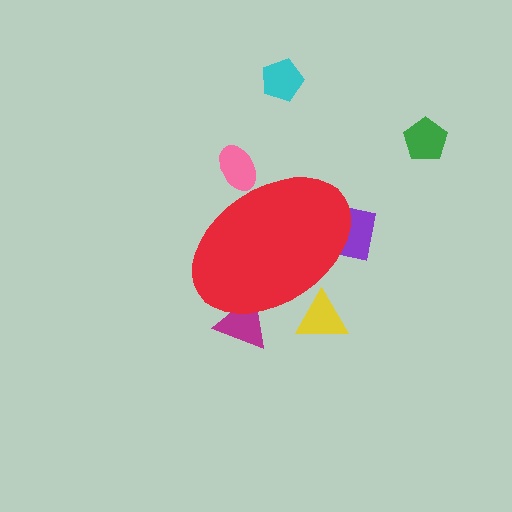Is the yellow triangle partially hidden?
Yes, the yellow triangle is partially hidden behind the red ellipse.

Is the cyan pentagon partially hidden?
No, the cyan pentagon is fully visible.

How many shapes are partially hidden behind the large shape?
4 shapes are partially hidden.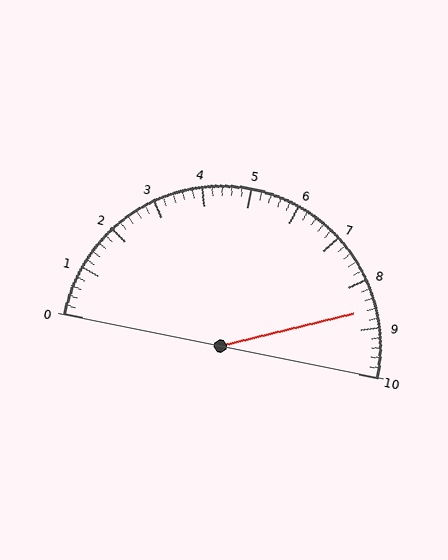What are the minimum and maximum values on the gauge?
The gauge ranges from 0 to 10.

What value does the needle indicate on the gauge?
The needle indicates approximately 8.6.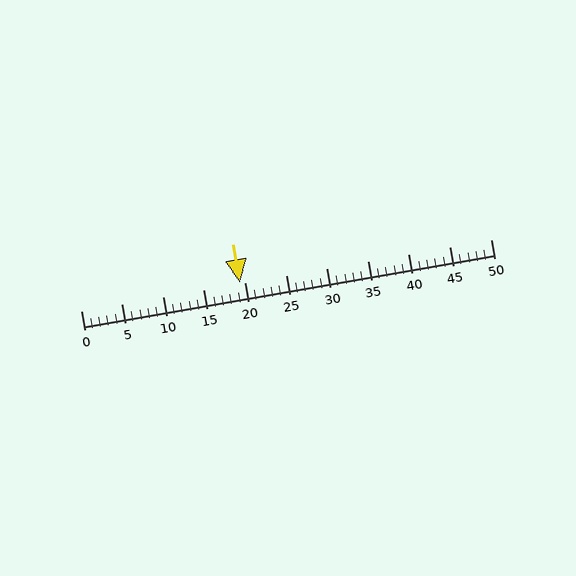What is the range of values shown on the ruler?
The ruler shows values from 0 to 50.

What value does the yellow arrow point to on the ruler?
The yellow arrow points to approximately 19.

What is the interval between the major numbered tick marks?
The major tick marks are spaced 5 units apart.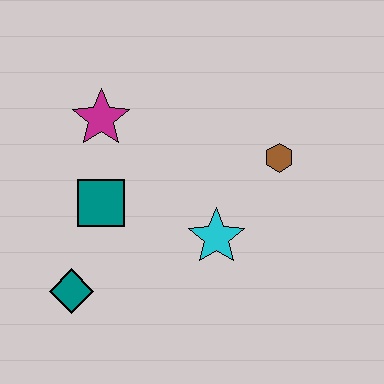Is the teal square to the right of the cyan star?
No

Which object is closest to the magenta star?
The teal square is closest to the magenta star.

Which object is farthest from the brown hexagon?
The teal diamond is farthest from the brown hexagon.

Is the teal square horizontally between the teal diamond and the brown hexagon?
Yes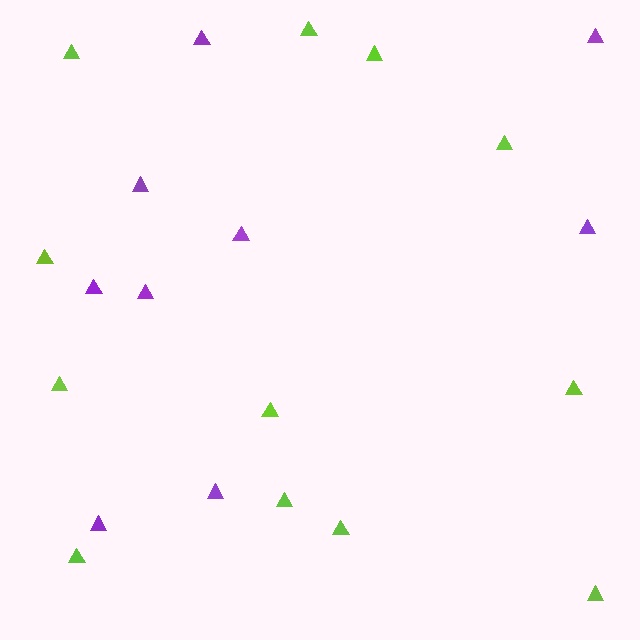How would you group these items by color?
There are 2 groups: one group of purple triangles (9) and one group of lime triangles (12).